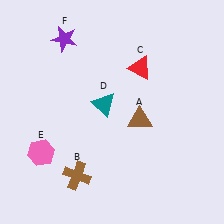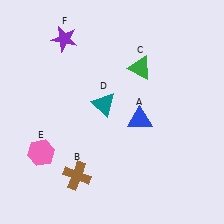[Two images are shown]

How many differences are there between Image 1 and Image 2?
There are 2 differences between the two images.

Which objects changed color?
A changed from brown to blue. C changed from red to green.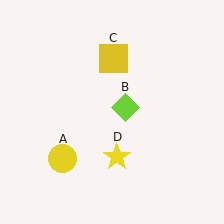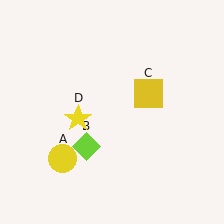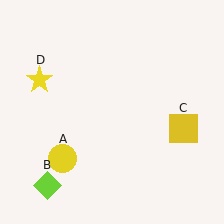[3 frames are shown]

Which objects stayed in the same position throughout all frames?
Yellow circle (object A) remained stationary.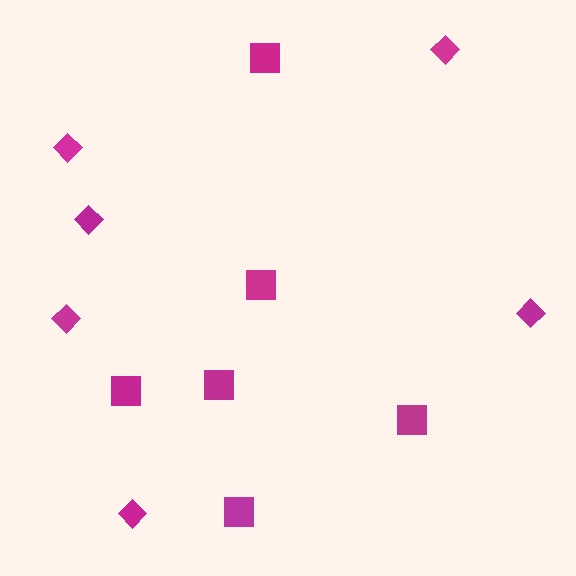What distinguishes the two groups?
There are 2 groups: one group of diamonds (6) and one group of squares (6).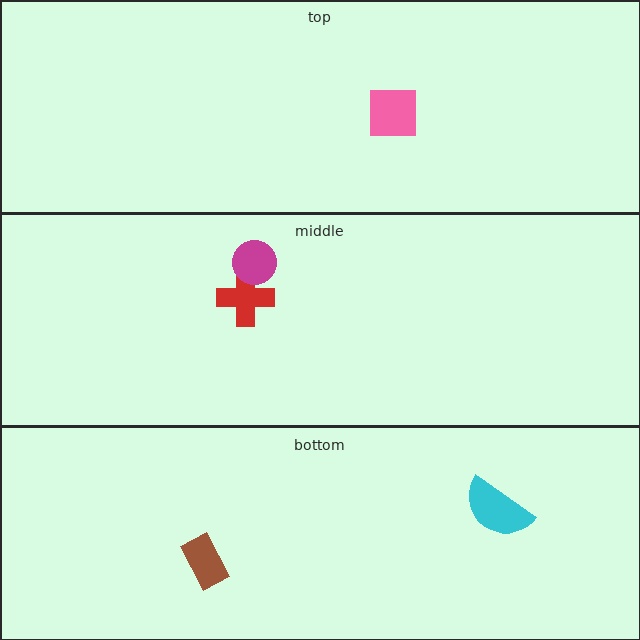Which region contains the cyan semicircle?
The bottom region.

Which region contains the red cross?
The middle region.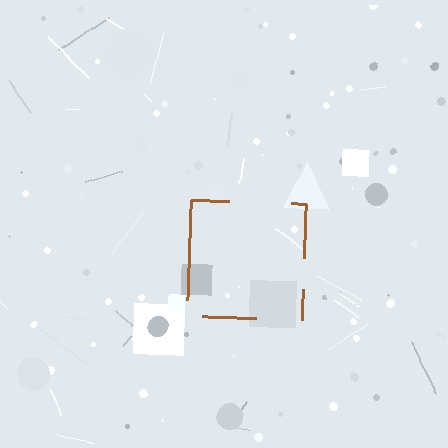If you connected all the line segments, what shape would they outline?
They would outline a square.